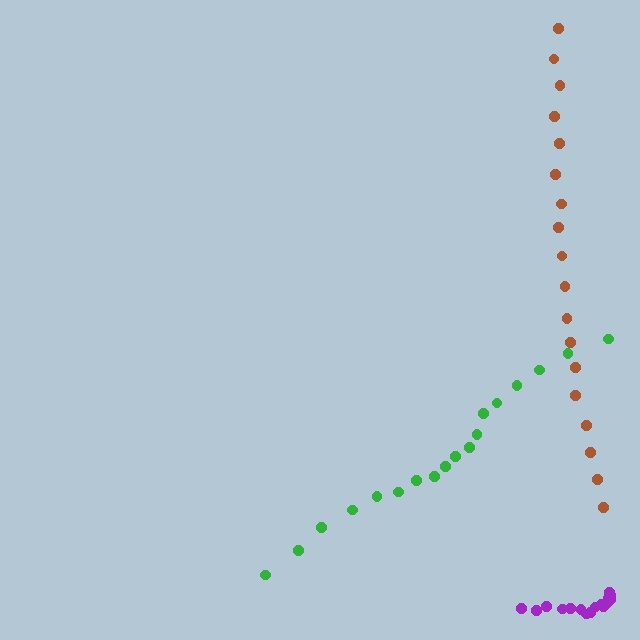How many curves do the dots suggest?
There are 3 distinct paths.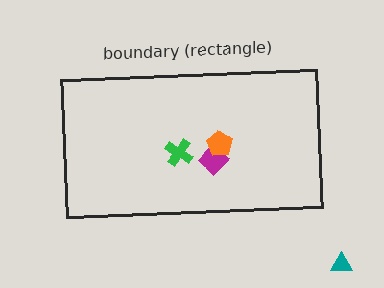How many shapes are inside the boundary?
3 inside, 1 outside.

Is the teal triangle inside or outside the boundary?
Outside.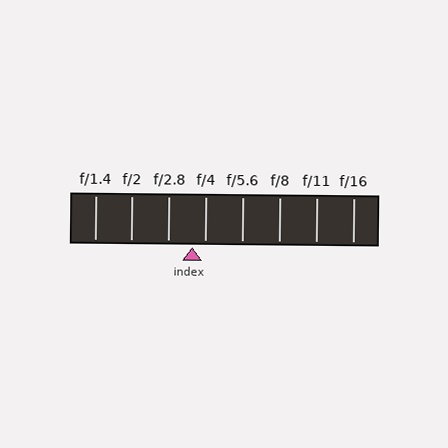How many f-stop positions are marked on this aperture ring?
There are 8 f-stop positions marked.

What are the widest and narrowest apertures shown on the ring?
The widest aperture shown is f/1.4 and the narrowest is f/16.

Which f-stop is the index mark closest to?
The index mark is closest to f/4.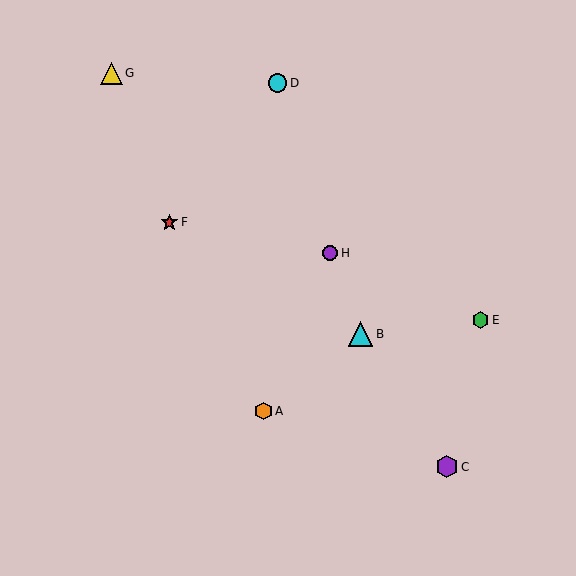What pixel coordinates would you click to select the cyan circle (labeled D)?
Click at (278, 83) to select the cyan circle D.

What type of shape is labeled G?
Shape G is a yellow triangle.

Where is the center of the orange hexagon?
The center of the orange hexagon is at (263, 411).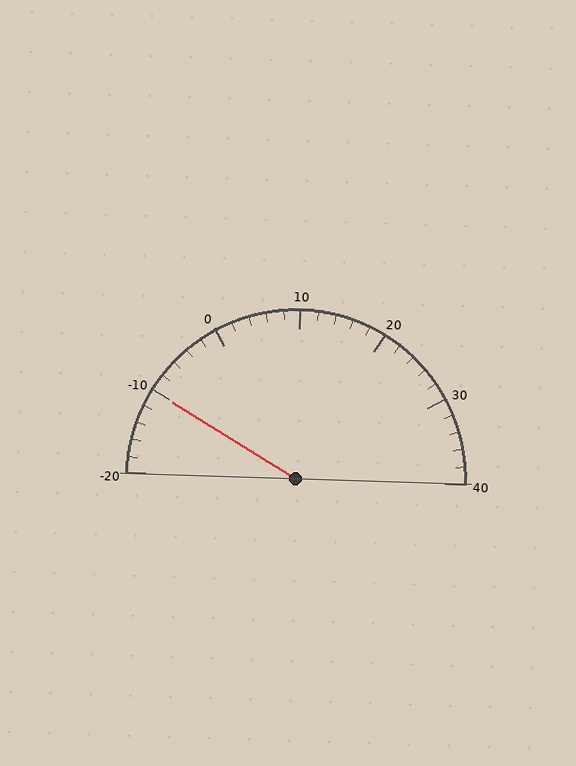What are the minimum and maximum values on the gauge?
The gauge ranges from -20 to 40.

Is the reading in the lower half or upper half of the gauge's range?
The reading is in the lower half of the range (-20 to 40).